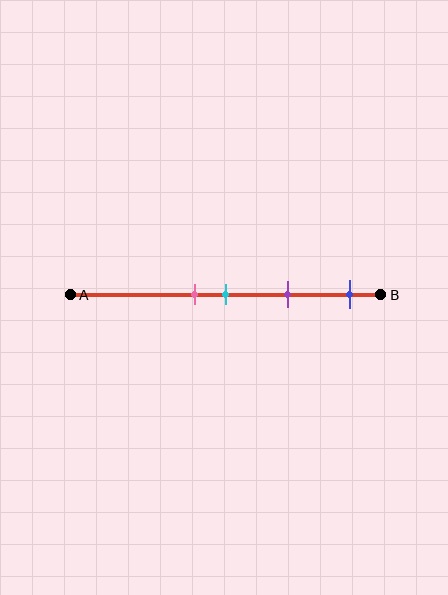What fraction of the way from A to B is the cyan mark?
The cyan mark is approximately 50% (0.5) of the way from A to B.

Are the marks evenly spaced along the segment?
No, the marks are not evenly spaced.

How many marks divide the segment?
There are 4 marks dividing the segment.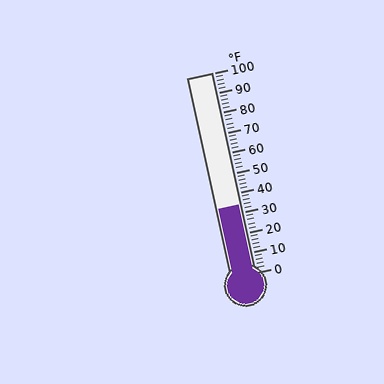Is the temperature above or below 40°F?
The temperature is below 40°F.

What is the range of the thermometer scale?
The thermometer scale ranges from 0°F to 100°F.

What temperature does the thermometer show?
The thermometer shows approximately 34°F.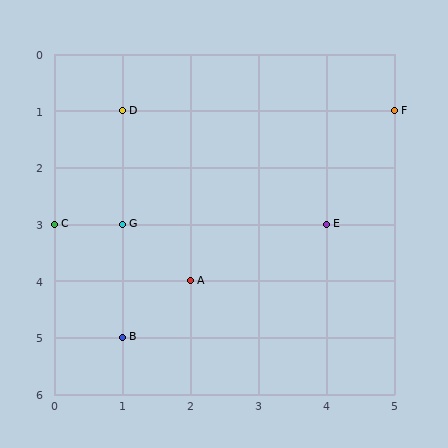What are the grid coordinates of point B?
Point B is at grid coordinates (1, 5).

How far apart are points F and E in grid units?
Points F and E are 1 column and 2 rows apart (about 2.2 grid units diagonally).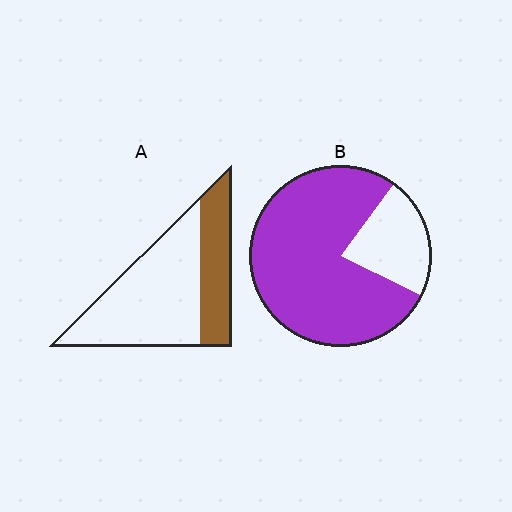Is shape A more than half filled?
No.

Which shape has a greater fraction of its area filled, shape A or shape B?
Shape B.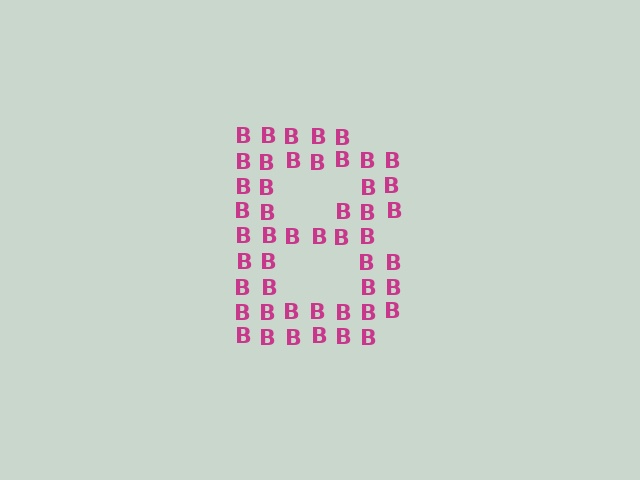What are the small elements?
The small elements are letter B's.